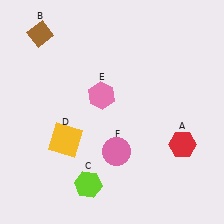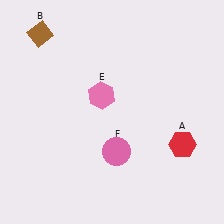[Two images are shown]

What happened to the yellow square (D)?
The yellow square (D) was removed in Image 2. It was in the bottom-left area of Image 1.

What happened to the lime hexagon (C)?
The lime hexagon (C) was removed in Image 2. It was in the bottom-left area of Image 1.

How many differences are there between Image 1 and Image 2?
There are 2 differences between the two images.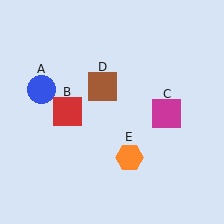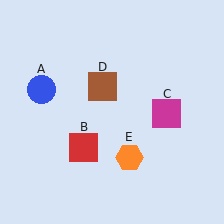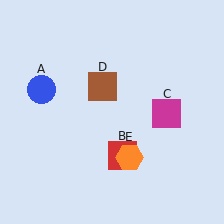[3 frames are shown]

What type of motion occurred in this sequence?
The red square (object B) rotated counterclockwise around the center of the scene.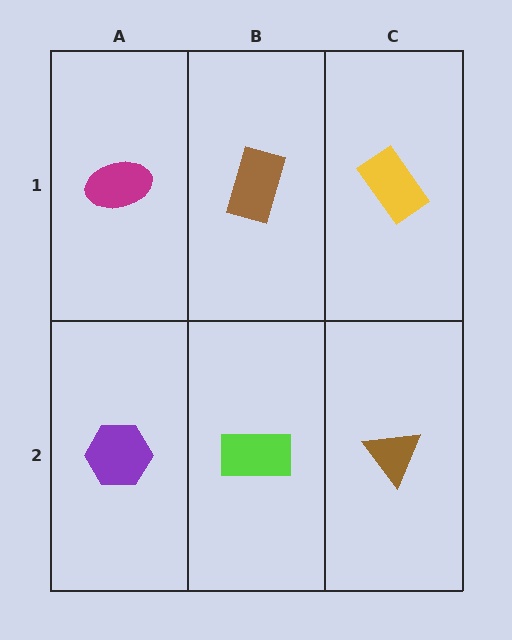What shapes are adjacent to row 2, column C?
A yellow rectangle (row 1, column C), a lime rectangle (row 2, column B).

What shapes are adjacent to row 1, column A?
A purple hexagon (row 2, column A), a brown rectangle (row 1, column B).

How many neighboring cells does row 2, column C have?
2.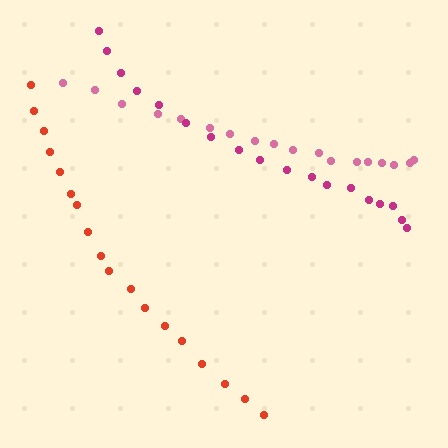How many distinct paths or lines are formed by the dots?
There are 3 distinct paths.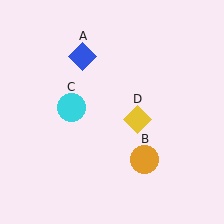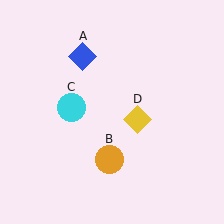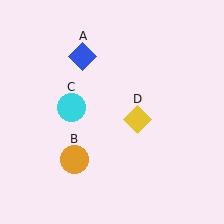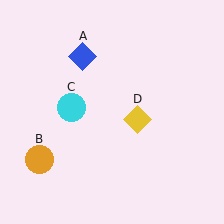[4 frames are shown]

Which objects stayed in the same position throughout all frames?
Blue diamond (object A) and cyan circle (object C) and yellow diamond (object D) remained stationary.